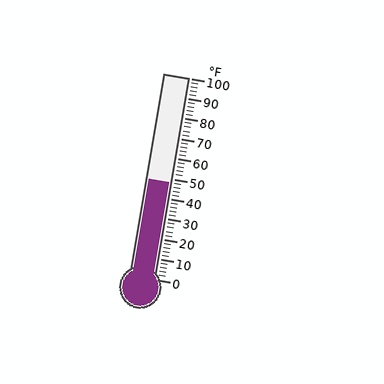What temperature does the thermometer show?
The thermometer shows approximately 48°F.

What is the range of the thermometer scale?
The thermometer scale ranges from 0°F to 100°F.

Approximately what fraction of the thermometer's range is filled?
The thermometer is filled to approximately 50% of its range.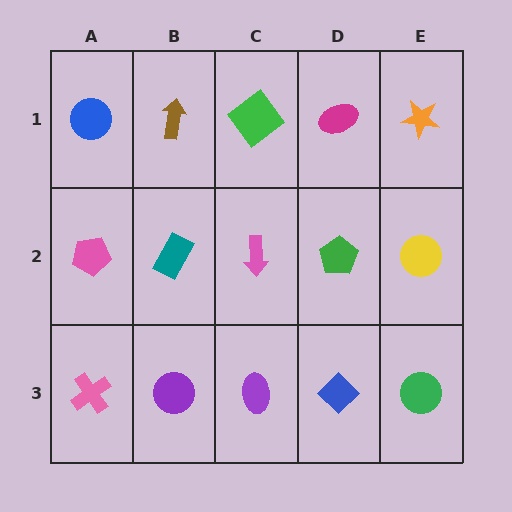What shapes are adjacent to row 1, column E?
A yellow circle (row 2, column E), a magenta ellipse (row 1, column D).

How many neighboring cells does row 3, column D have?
3.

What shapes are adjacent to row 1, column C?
A pink arrow (row 2, column C), a brown arrow (row 1, column B), a magenta ellipse (row 1, column D).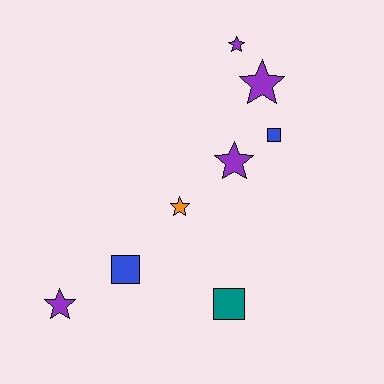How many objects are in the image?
There are 8 objects.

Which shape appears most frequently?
Star, with 5 objects.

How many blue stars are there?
There are no blue stars.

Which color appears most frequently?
Purple, with 4 objects.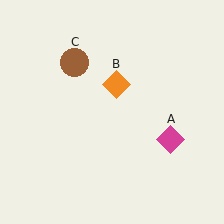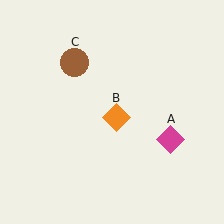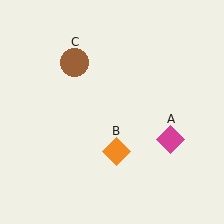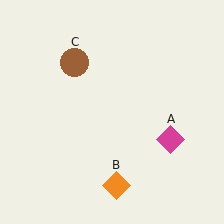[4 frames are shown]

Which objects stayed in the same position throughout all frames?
Magenta diamond (object A) and brown circle (object C) remained stationary.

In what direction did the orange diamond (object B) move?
The orange diamond (object B) moved down.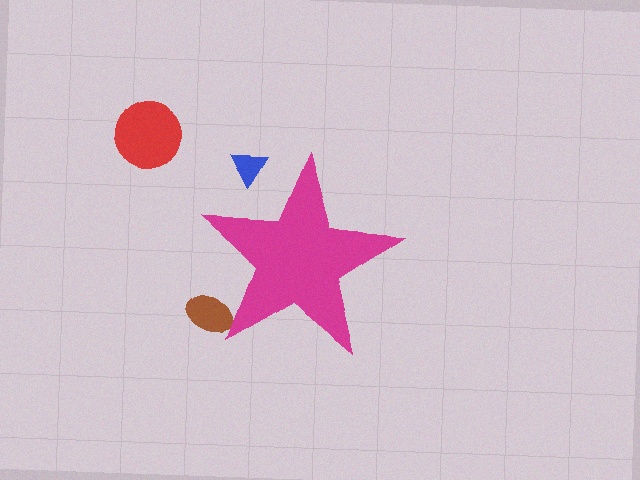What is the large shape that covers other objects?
A magenta star.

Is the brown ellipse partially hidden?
Yes, the brown ellipse is partially hidden behind the magenta star.